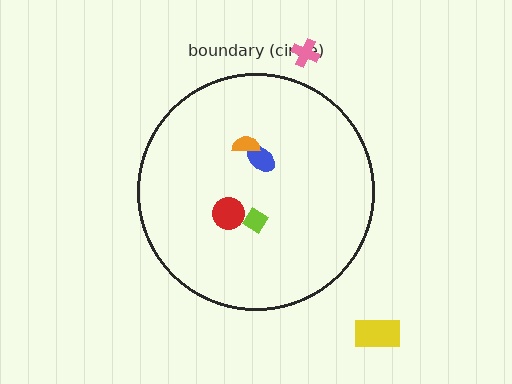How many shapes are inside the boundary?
4 inside, 2 outside.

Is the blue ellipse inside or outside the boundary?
Inside.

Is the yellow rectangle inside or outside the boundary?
Outside.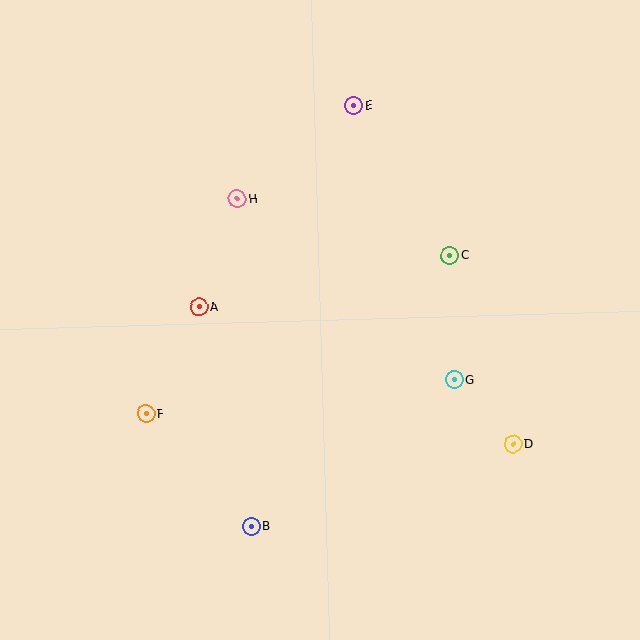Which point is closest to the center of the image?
Point A at (199, 307) is closest to the center.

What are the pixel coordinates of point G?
Point G is at (454, 380).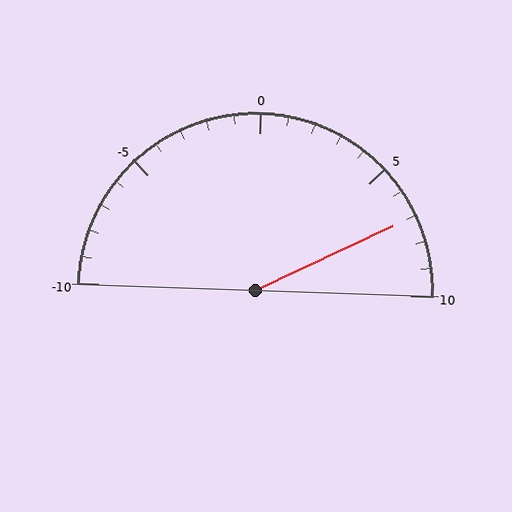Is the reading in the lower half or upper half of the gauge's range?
The reading is in the upper half of the range (-10 to 10).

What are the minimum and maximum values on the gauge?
The gauge ranges from -10 to 10.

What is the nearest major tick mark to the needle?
The nearest major tick mark is 5.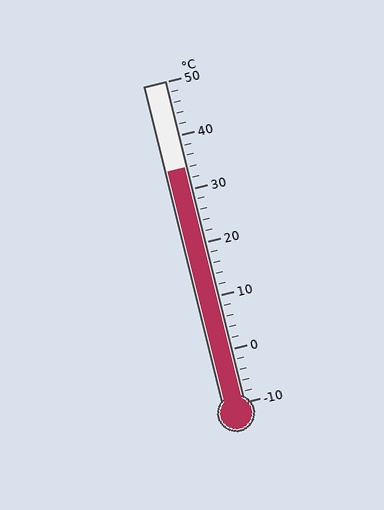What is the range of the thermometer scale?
The thermometer scale ranges from -10°C to 50°C.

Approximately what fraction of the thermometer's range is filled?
The thermometer is filled to approximately 75% of its range.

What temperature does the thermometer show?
The thermometer shows approximately 34°C.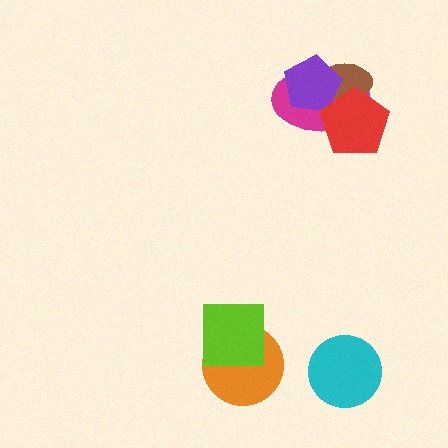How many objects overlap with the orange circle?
1 object overlaps with the orange circle.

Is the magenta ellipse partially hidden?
Yes, it is partially covered by another shape.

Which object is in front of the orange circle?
The lime square is in front of the orange circle.